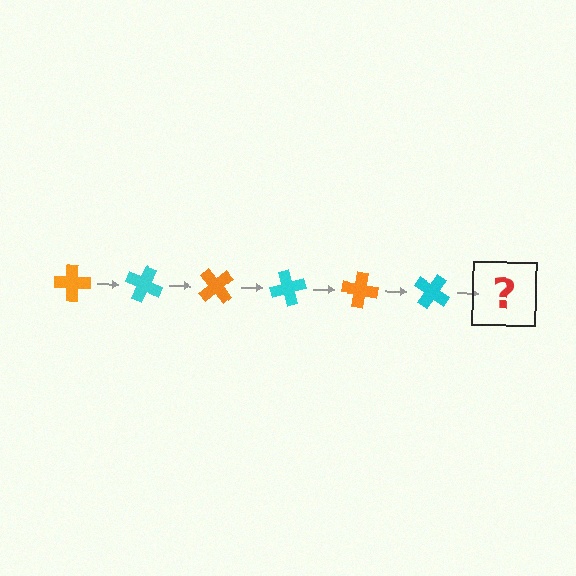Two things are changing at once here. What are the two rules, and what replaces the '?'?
The two rules are that it rotates 25 degrees each step and the color cycles through orange and cyan. The '?' should be an orange cross, rotated 150 degrees from the start.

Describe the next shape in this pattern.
It should be an orange cross, rotated 150 degrees from the start.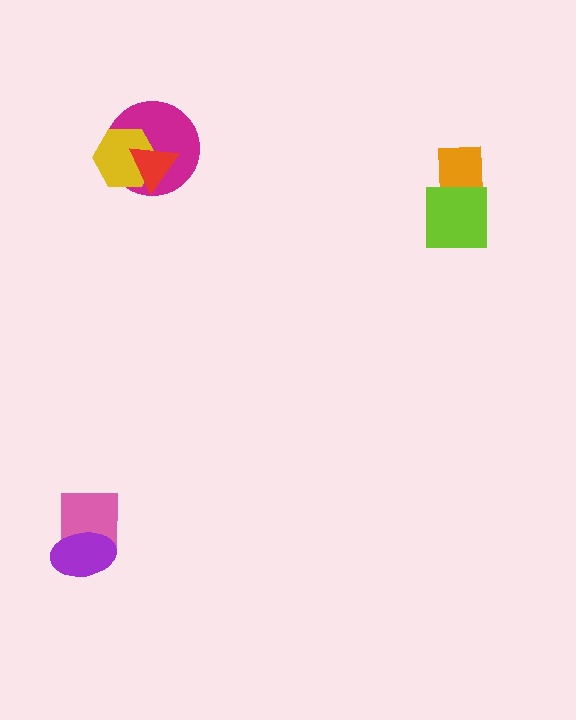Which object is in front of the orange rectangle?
The lime square is in front of the orange rectangle.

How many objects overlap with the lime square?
1 object overlaps with the lime square.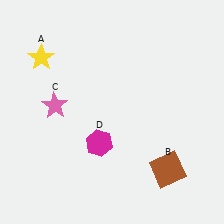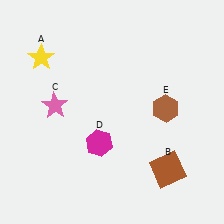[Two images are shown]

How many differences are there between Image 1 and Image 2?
There is 1 difference between the two images.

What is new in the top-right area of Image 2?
A brown hexagon (E) was added in the top-right area of Image 2.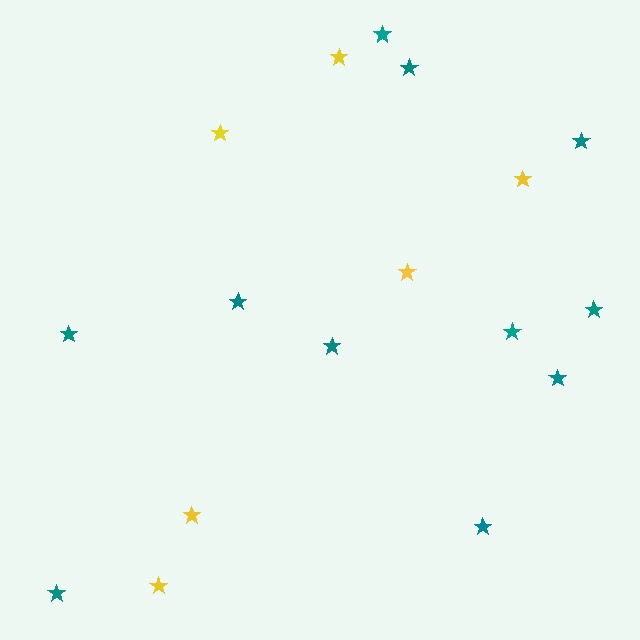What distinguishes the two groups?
There are 2 groups: one group of teal stars (11) and one group of yellow stars (6).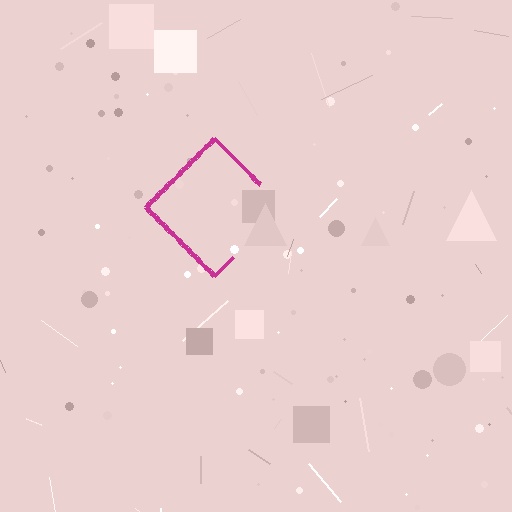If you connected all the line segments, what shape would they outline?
They would outline a diamond.